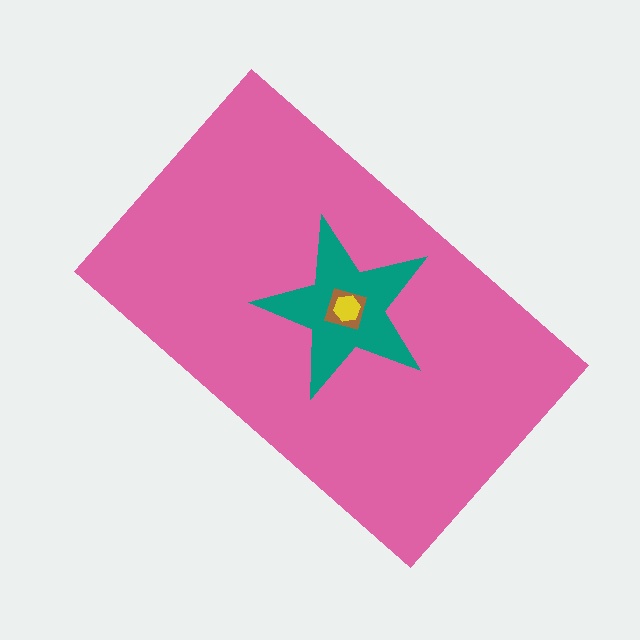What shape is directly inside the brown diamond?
The yellow hexagon.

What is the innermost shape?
The yellow hexagon.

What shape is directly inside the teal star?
The brown diamond.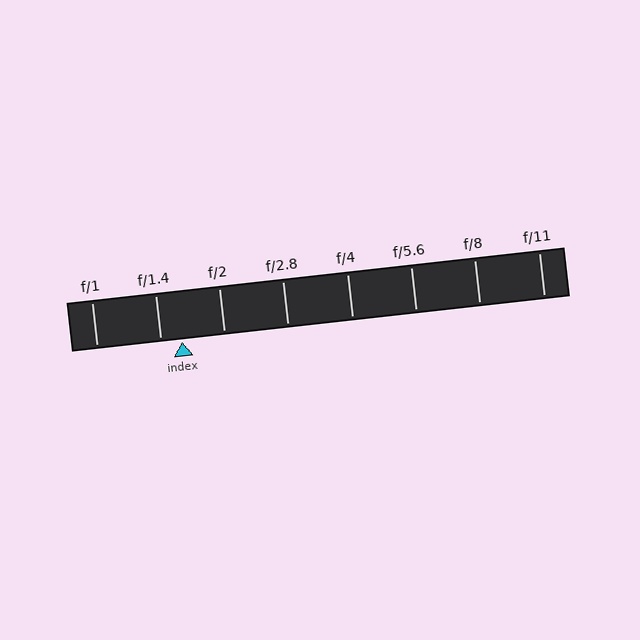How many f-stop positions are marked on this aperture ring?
There are 8 f-stop positions marked.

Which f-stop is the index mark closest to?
The index mark is closest to f/1.4.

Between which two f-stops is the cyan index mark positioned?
The index mark is between f/1.4 and f/2.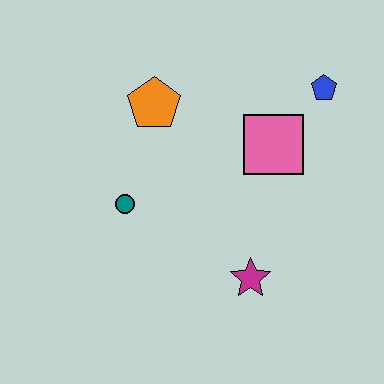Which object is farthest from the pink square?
The teal circle is farthest from the pink square.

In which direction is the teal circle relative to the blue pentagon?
The teal circle is to the left of the blue pentagon.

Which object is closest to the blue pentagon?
The pink square is closest to the blue pentagon.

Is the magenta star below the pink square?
Yes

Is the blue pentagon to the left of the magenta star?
No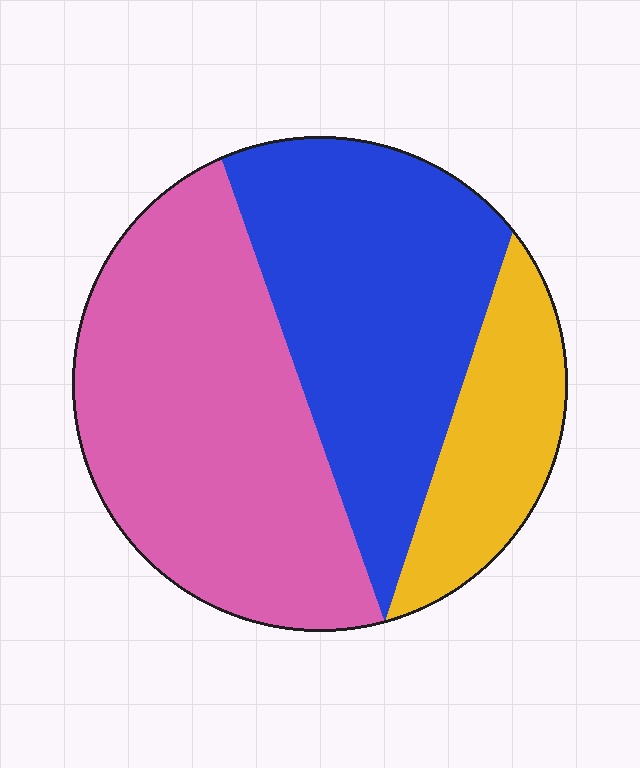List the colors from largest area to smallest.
From largest to smallest: pink, blue, yellow.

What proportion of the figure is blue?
Blue takes up between a quarter and a half of the figure.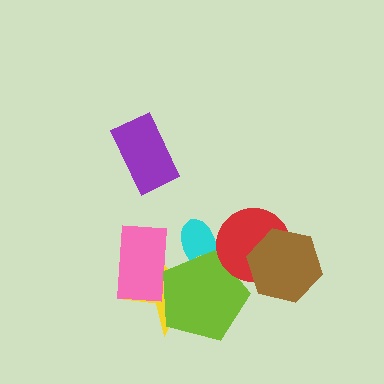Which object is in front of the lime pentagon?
The red circle is in front of the lime pentagon.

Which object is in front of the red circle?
The brown hexagon is in front of the red circle.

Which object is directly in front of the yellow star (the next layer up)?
The pink rectangle is directly in front of the yellow star.